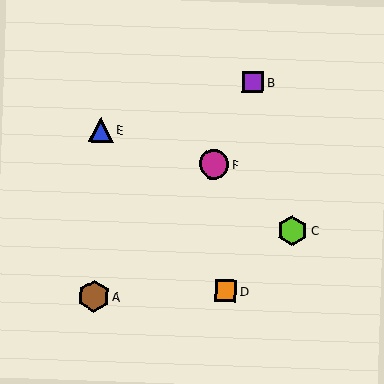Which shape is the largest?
The brown hexagon (labeled A) is the largest.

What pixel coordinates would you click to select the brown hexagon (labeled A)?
Click at (94, 296) to select the brown hexagon A.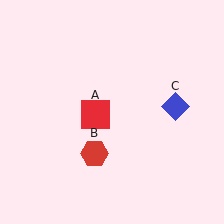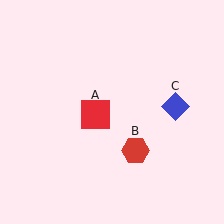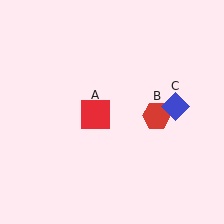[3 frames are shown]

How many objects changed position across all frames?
1 object changed position: red hexagon (object B).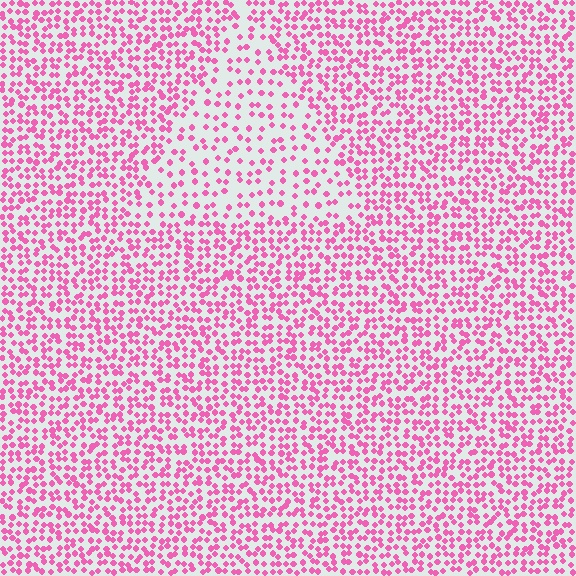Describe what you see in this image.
The image contains small pink elements arranged at two different densities. A triangle-shaped region is visible where the elements are less densely packed than the surrounding area.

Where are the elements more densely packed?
The elements are more densely packed outside the triangle boundary.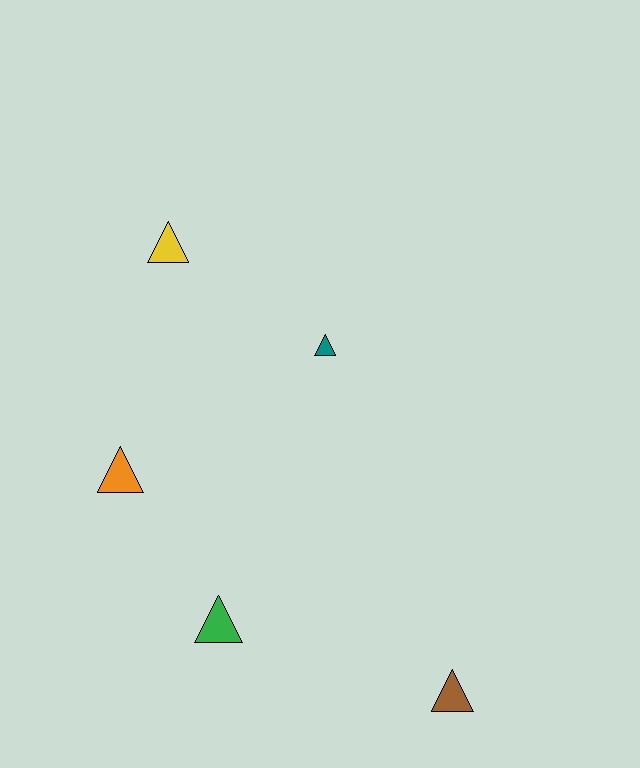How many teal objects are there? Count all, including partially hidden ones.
There is 1 teal object.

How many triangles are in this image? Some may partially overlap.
There are 5 triangles.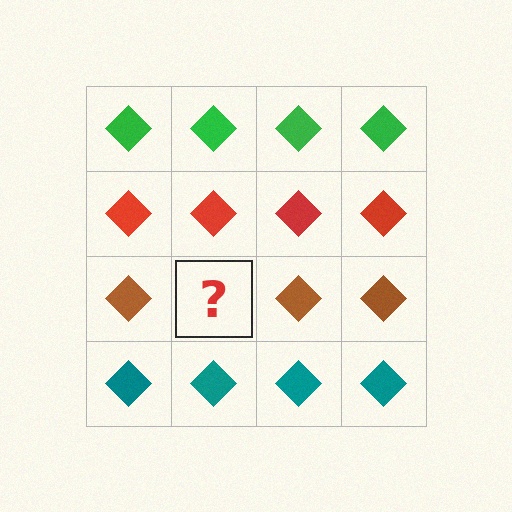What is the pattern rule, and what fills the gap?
The rule is that each row has a consistent color. The gap should be filled with a brown diamond.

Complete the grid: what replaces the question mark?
The question mark should be replaced with a brown diamond.